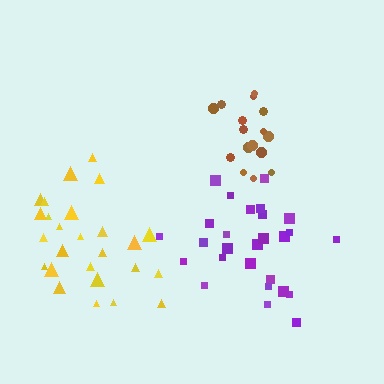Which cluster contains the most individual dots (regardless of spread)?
Purple (28).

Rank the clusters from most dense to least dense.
brown, purple, yellow.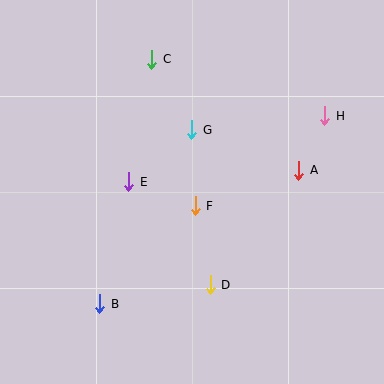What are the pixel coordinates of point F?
Point F is at (195, 206).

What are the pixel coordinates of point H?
Point H is at (325, 116).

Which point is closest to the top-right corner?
Point H is closest to the top-right corner.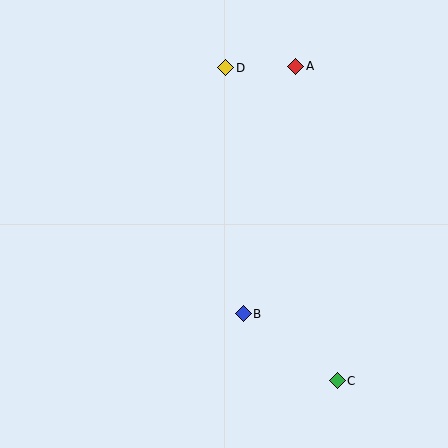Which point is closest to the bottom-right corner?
Point C is closest to the bottom-right corner.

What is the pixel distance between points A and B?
The distance between A and B is 253 pixels.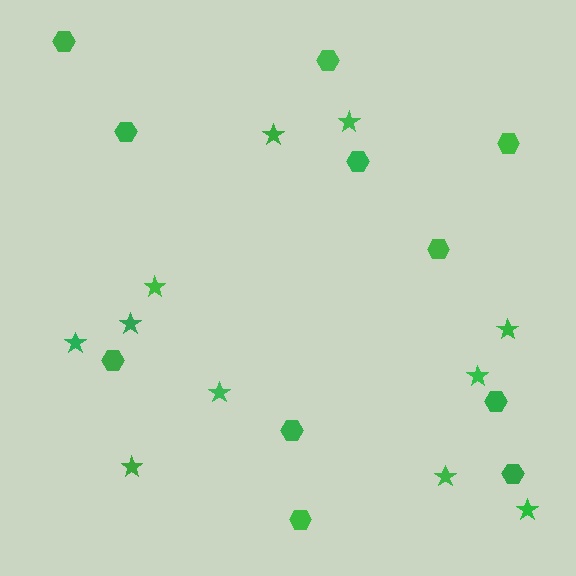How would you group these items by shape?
There are 2 groups: one group of stars (11) and one group of hexagons (11).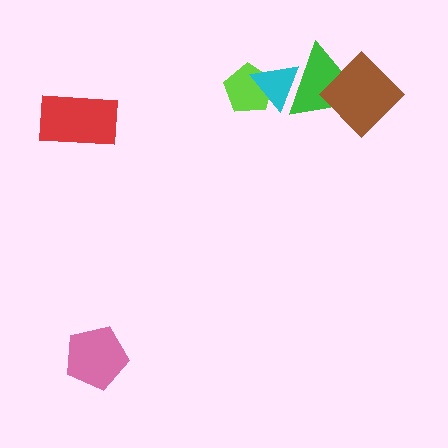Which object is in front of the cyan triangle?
The green triangle is in front of the cyan triangle.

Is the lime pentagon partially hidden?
Yes, it is partially covered by another shape.